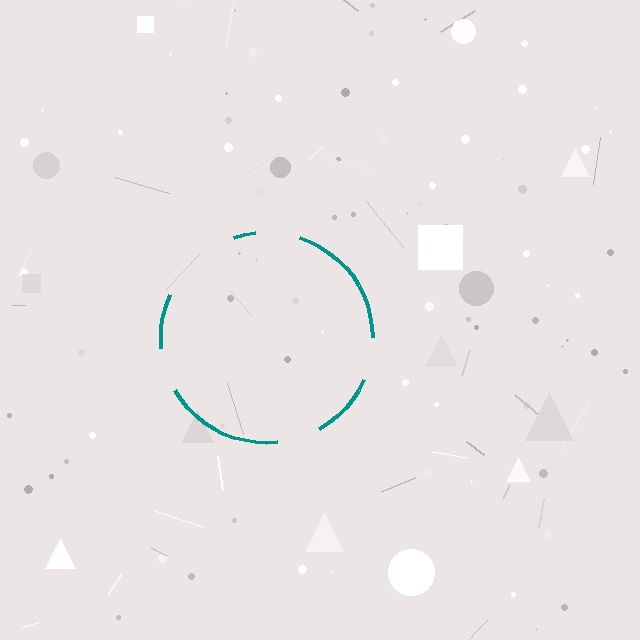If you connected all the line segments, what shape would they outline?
They would outline a circle.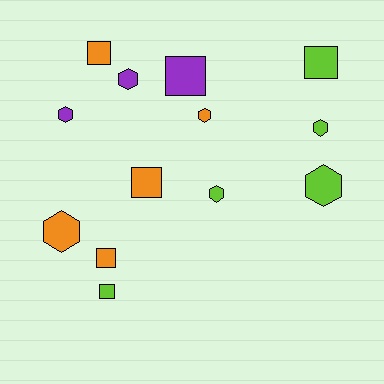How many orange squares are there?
There are 3 orange squares.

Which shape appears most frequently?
Hexagon, with 7 objects.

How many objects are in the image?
There are 13 objects.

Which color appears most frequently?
Lime, with 5 objects.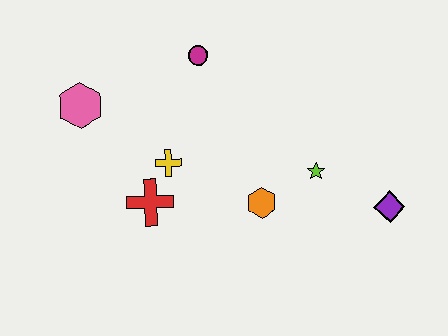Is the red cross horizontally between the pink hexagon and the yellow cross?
Yes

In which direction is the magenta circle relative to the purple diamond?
The magenta circle is to the left of the purple diamond.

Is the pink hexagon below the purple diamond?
No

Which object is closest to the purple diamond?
The lime star is closest to the purple diamond.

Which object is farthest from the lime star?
The pink hexagon is farthest from the lime star.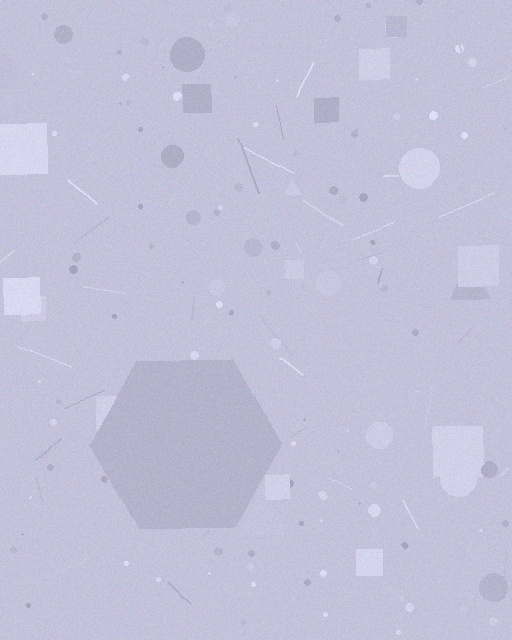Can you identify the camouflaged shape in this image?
The camouflaged shape is a hexagon.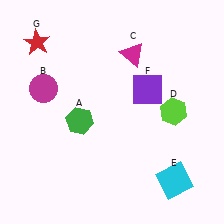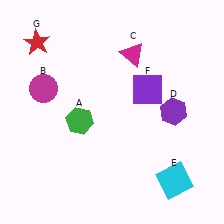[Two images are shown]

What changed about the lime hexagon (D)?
In Image 1, D is lime. In Image 2, it changed to purple.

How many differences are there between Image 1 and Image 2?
There is 1 difference between the two images.